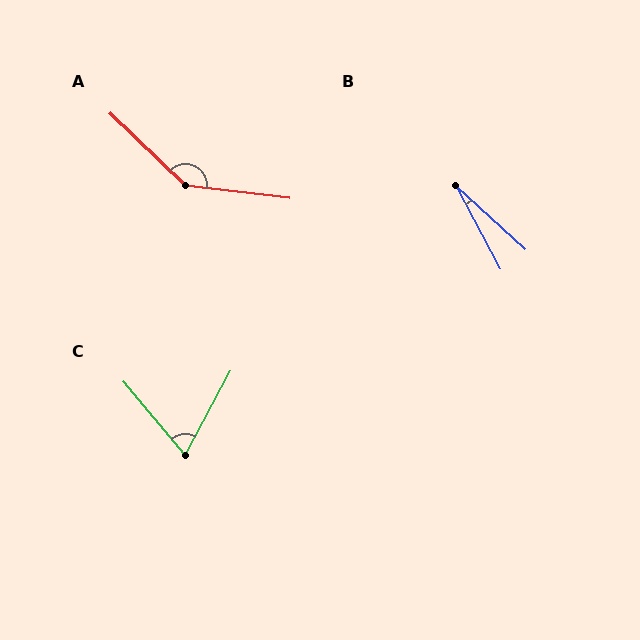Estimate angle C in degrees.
Approximately 68 degrees.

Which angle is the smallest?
B, at approximately 20 degrees.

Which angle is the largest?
A, at approximately 143 degrees.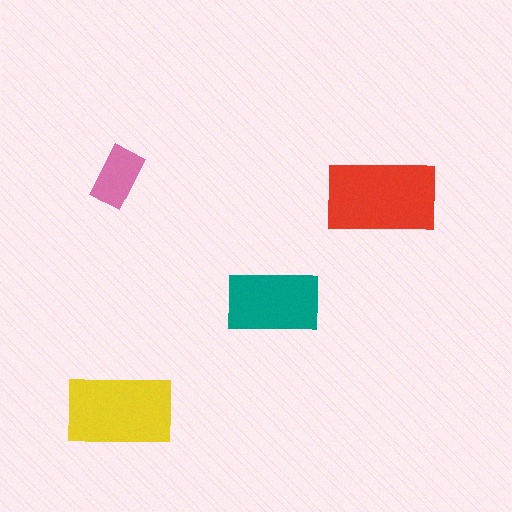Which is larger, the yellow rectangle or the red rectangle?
The red one.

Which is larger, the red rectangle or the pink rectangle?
The red one.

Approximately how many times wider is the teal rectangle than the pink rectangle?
About 1.5 times wider.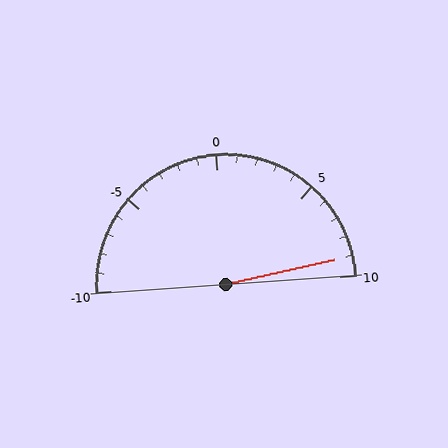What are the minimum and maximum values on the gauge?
The gauge ranges from -10 to 10.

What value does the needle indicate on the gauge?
The needle indicates approximately 9.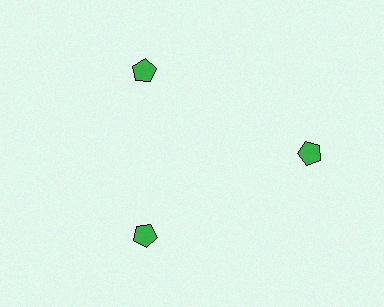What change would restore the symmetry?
The symmetry would be restored by moving it inward, back onto the ring so that all 3 pentagons sit at equal angles and equal distance from the center.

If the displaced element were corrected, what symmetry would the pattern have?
It would have 3-fold rotational symmetry — the pattern would map onto itself every 120 degrees.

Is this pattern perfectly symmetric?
No. The 3 green pentagons are arranged in a ring, but one element near the 3 o'clock position is pushed outward from the center, breaking the 3-fold rotational symmetry.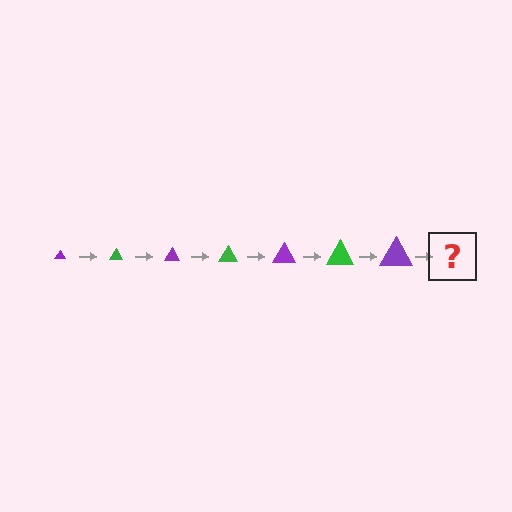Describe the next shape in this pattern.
It should be a green triangle, larger than the previous one.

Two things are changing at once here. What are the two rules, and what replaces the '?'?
The two rules are that the triangle grows larger each step and the color cycles through purple and green. The '?' should be a green triangle, larger than the previous one.